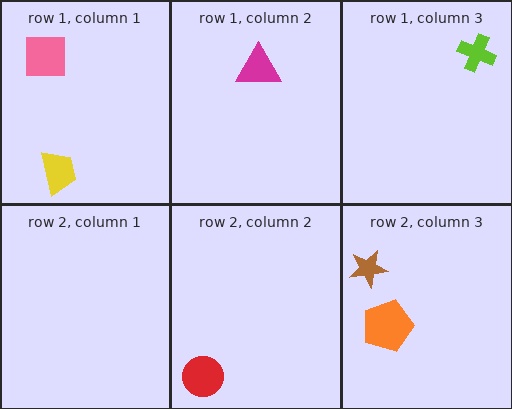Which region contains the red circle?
The row 2, column 2 region.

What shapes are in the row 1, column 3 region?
The lime cross.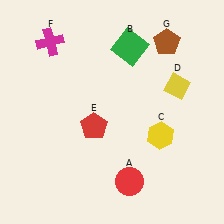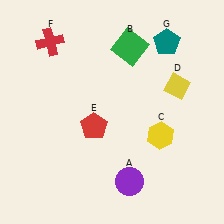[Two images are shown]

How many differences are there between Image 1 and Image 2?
There are 3 differences between the two images.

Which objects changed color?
A changed from red to purple. F changed from magenta to red. G changed from brown to teal.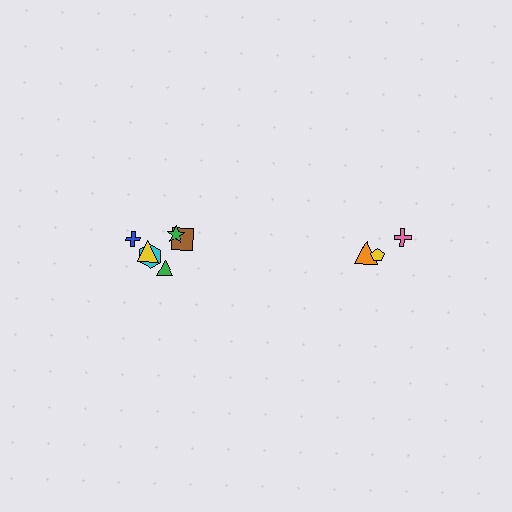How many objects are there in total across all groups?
There are 9 objects.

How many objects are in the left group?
There are 6 objects.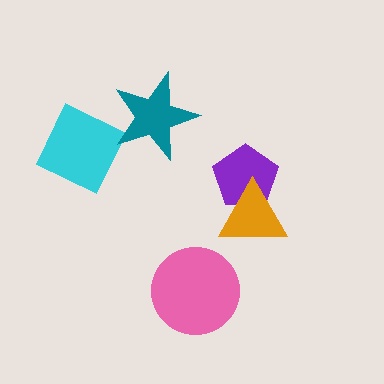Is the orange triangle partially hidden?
No, no other shape covers it.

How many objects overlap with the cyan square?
0 objects overlap with the cyan square.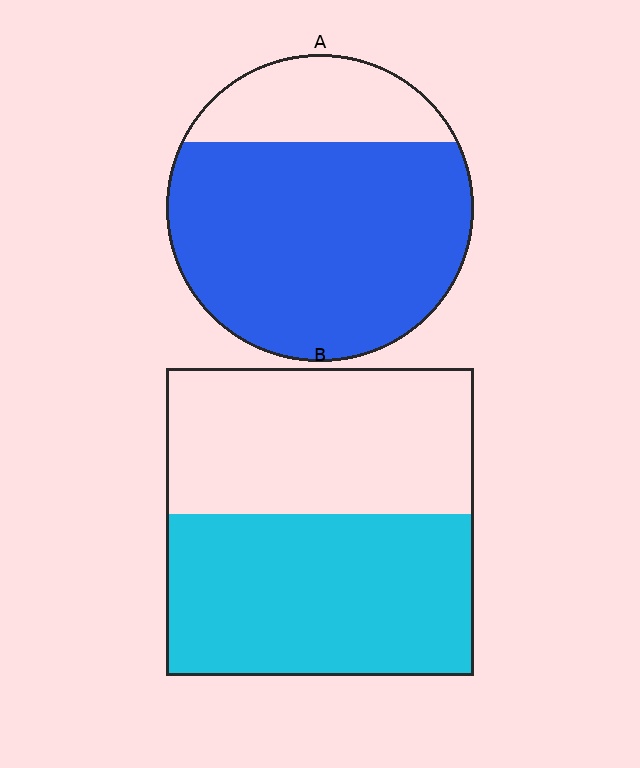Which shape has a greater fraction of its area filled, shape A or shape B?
Shape A.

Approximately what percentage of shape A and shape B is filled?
A is approximately 75% and B is approximately 55%.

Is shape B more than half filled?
Roughly half.